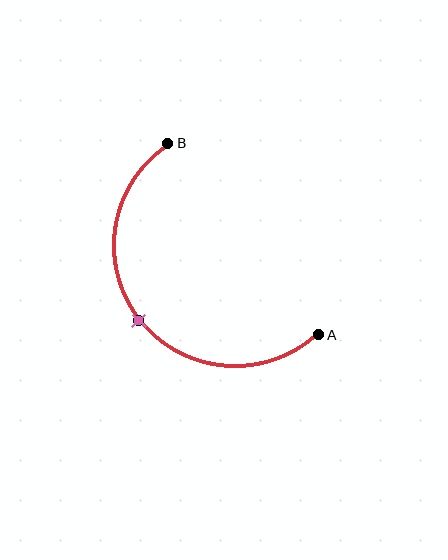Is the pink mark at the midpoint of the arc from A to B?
Yes. The pink mark lies on the arc at equal arc-length from both A and B — it is the arc midpoint.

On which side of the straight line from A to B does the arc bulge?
The arc bulges below and to the left of the straight line connecting A and B.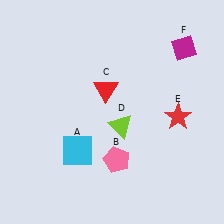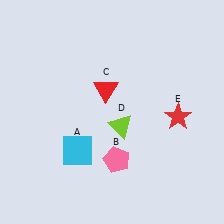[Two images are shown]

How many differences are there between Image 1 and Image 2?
There is 1 difference between the two images.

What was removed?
The magenta diamond (F) was removed in Image 2.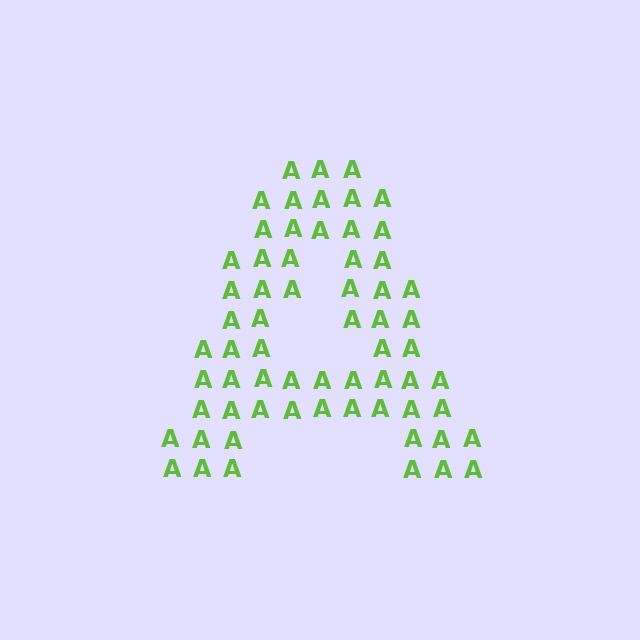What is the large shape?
The large shape is the letter A.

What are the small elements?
The small elements are letter A's.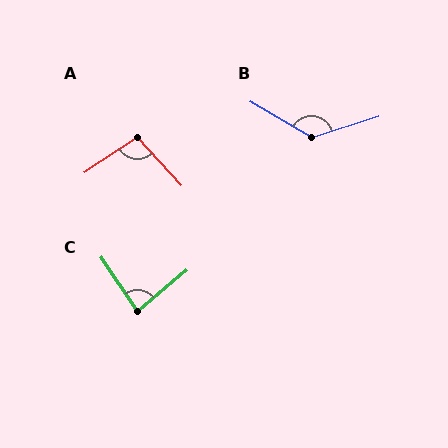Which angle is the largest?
B, at approximately 132 degrees.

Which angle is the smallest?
C, at approximately 84 degrees.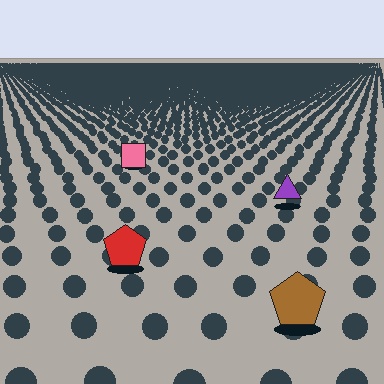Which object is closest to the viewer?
The brown pentagon is closest. The texture marks near it are larger and more spread out.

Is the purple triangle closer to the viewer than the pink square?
Yes. The purple triangle is closer — you can tell from the texture gradient: the ground texture is coarser near it.